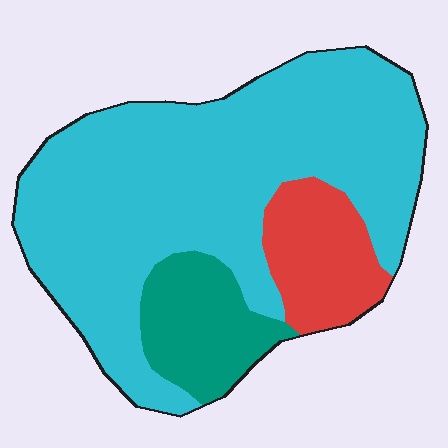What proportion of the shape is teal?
Teal covers around 15% of the shape.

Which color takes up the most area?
Cyan, at roughly 70%.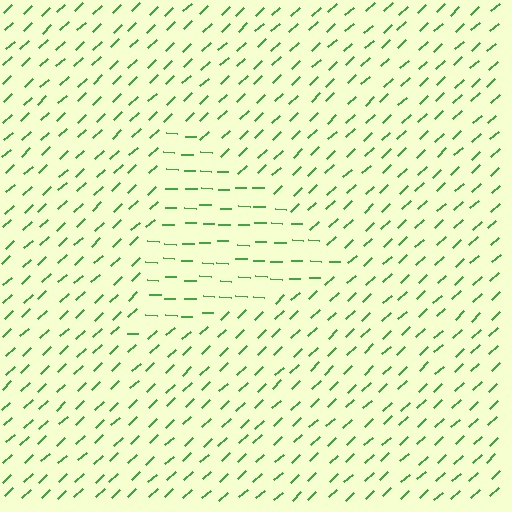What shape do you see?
I see a triangle.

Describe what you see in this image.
The image is filled with small green line segments. A triangle region in the image has lines oriented differently from the surrounding lines, creating a visible texture boundary.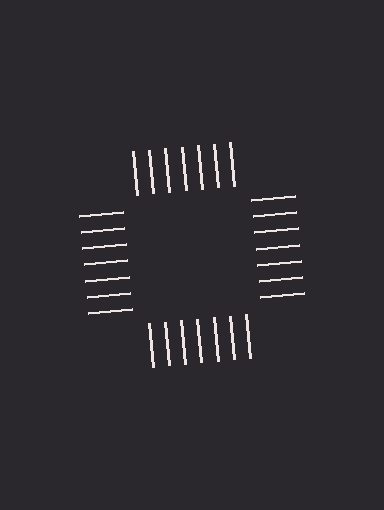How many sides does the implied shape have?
4 sides — the line-ends trace a square.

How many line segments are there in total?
28 — 7 along each of the 4 edges.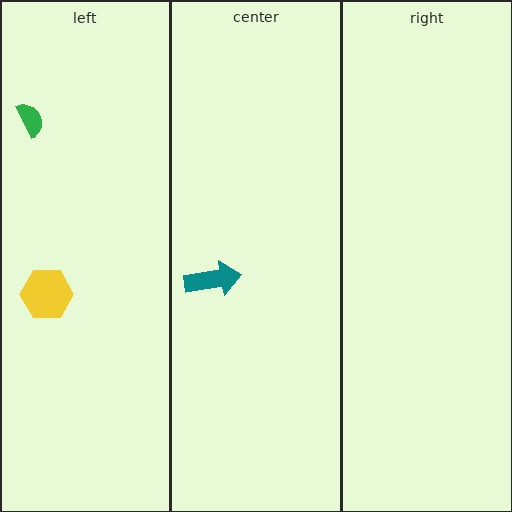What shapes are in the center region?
The teal arrow.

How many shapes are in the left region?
2.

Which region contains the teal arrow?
The center region.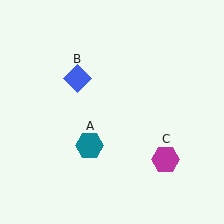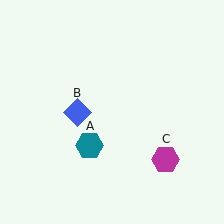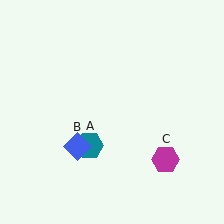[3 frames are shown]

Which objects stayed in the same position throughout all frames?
Teal hexagon (object A) and magenta hexagon (object C) remained stationary.